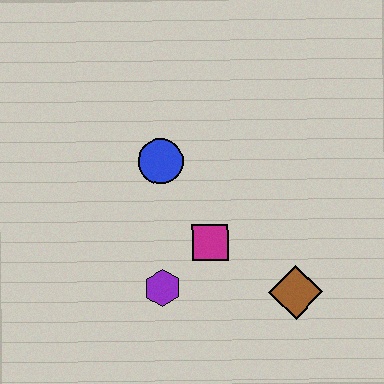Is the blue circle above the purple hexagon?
Yes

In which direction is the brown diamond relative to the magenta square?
The brown diamond is to the right of the magenta square.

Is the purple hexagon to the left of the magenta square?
Yes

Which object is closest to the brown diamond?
The magenta square is closest to the brown diamond.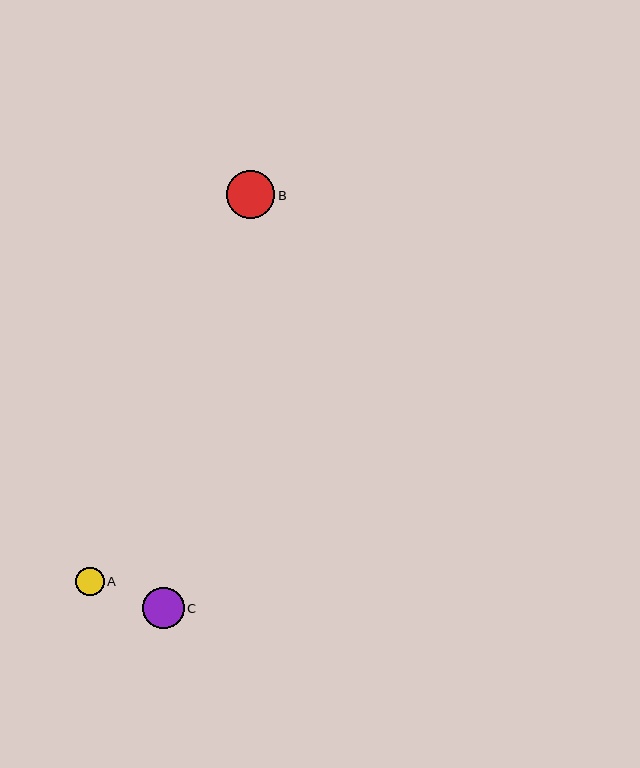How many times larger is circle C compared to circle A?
Circle C is approximately 1.5 times the size of circle A.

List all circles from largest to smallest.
From largest to smallest: B, C, A.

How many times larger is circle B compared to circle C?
Circle B is approximately 1.2 times the size of circle C.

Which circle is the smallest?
Circle A is the smallest with a size of approximately 28 pixels.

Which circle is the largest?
Circle B is the largest with a size of approximately 48 pixels.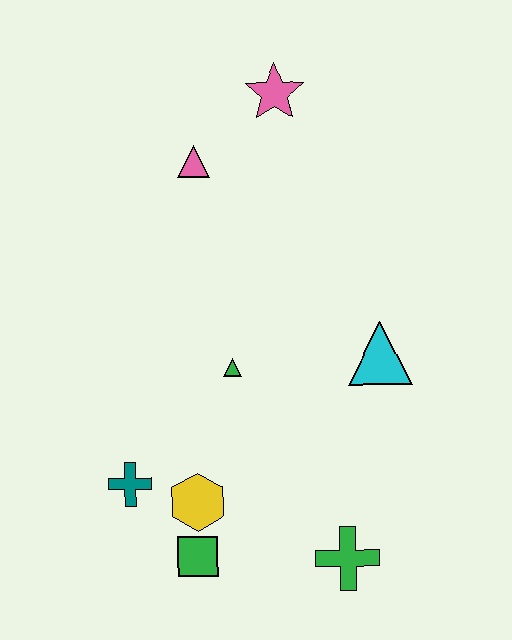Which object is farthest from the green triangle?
The pink star is farthest from the green triangle.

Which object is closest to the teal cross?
The yellow hexagon is closest to the teal cross.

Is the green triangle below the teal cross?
No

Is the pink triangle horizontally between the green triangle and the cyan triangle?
No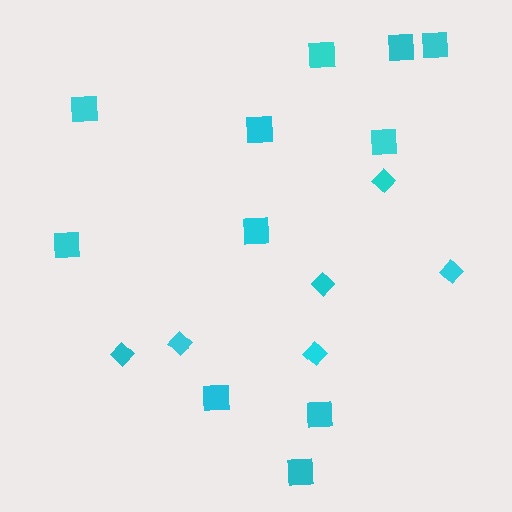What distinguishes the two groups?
There are 2 groups: one group of diamonds (6) and one group of squares (11).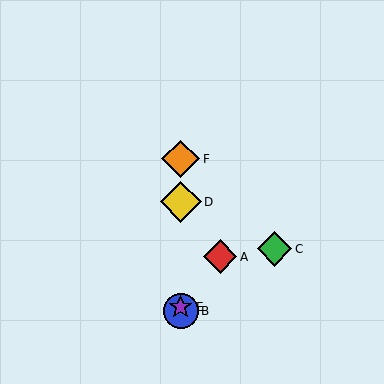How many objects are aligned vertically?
4 objects (B, D, E, F) are aligned vertically.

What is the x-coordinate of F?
Object F is at x≈181.